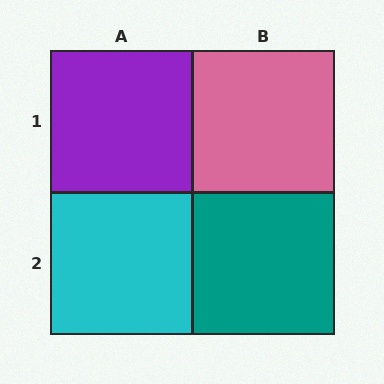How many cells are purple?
1 cell is purple.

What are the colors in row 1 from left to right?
Purple, pink.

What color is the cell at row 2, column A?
Cyan.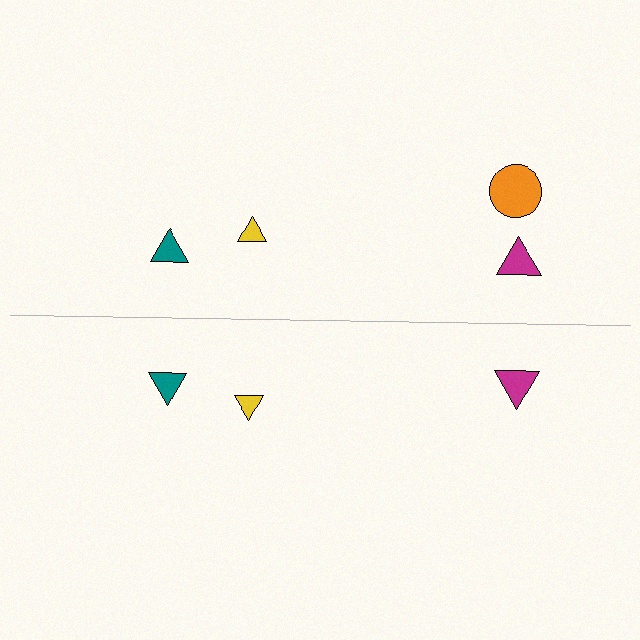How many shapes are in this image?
There are 7 shapes in this image.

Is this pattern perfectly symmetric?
No, the pattern is not perfectly symmetric. A orange circle is missing from the bottom side.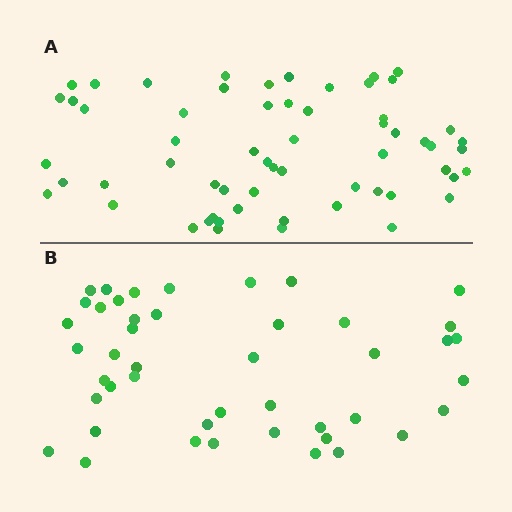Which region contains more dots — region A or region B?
Region A (the top region) has more dots.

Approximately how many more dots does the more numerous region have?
Region A has approximately 15 more dots than region B.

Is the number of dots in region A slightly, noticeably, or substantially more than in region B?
Region A has noticeably more, but not dramatically so. The ratio is roughly 1.3 to 1.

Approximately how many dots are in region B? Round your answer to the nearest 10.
About 40 dots. (The exact count is 45, which rounds to 40.)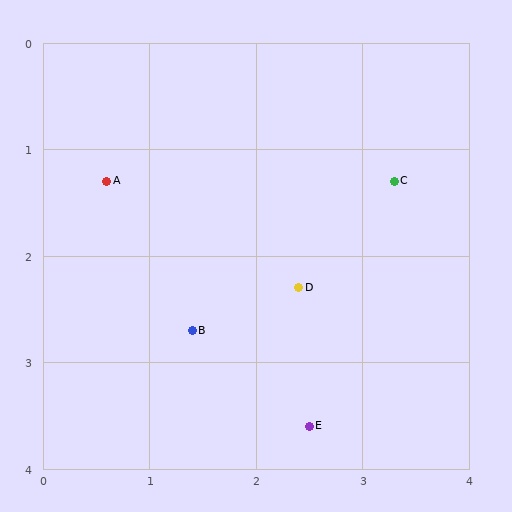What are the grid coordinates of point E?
Point E is at approximately (2.5, 3.6).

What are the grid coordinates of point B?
Point B is at approximately (1.4, 2.7).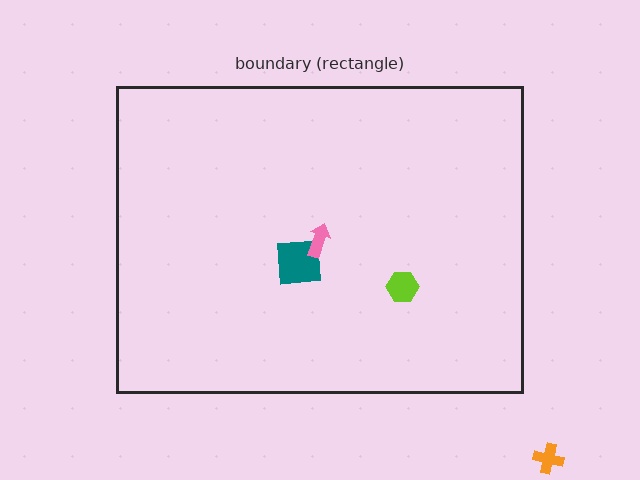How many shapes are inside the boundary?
3 inside, 1 outside.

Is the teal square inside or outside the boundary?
Inside.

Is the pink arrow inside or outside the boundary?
Inside.